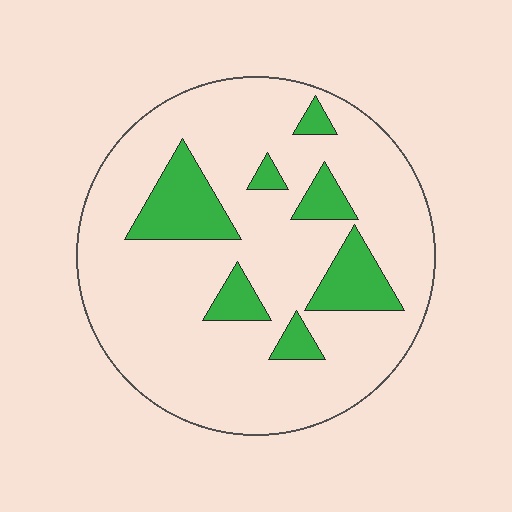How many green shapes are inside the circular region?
7.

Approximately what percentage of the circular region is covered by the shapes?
Approximately 20%.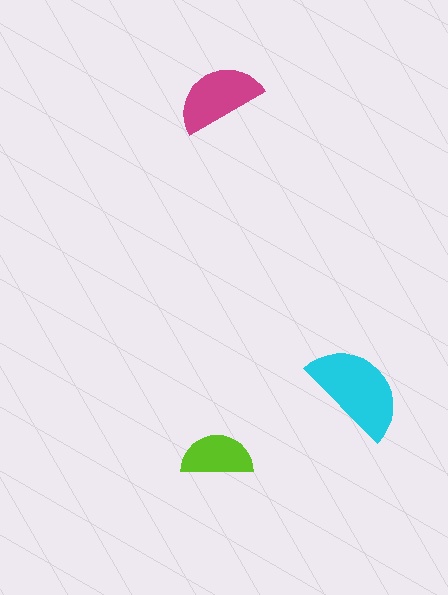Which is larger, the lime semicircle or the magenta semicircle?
The magenta one.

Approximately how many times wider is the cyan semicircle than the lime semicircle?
About 1.5 times wider.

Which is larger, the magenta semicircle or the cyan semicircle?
The cyan one.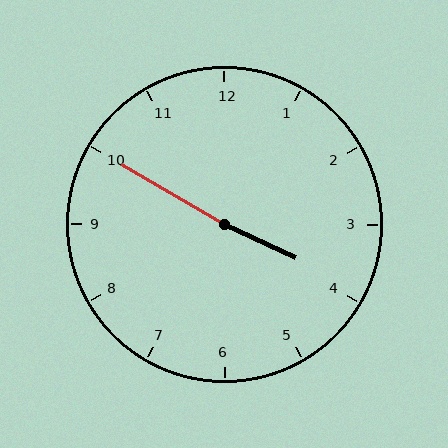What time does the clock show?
3:50.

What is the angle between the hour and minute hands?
Approximately 175 degrees.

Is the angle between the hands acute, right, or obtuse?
It is obtuse.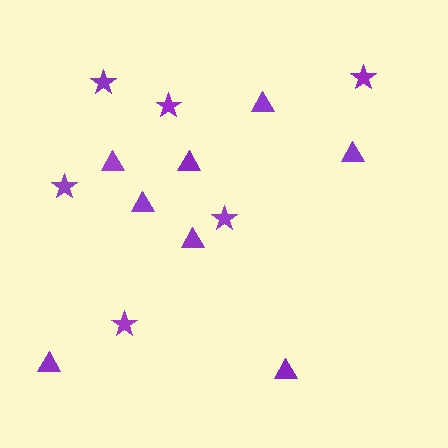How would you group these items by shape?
There are 2 groups: one group of triangles (8) and one group of stars (6).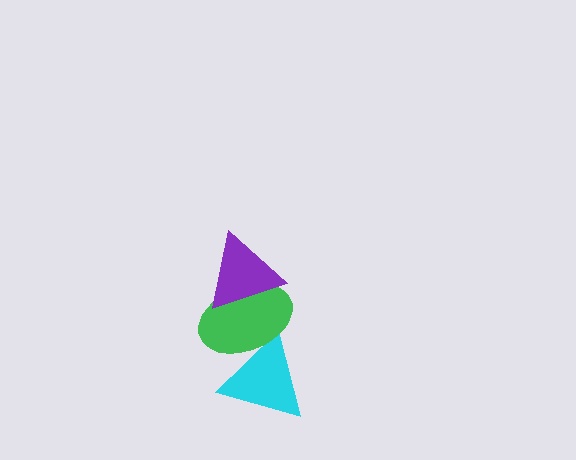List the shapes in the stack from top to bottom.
From top to bottom: the purple triangle, the green ellipse, the cyan triangle.